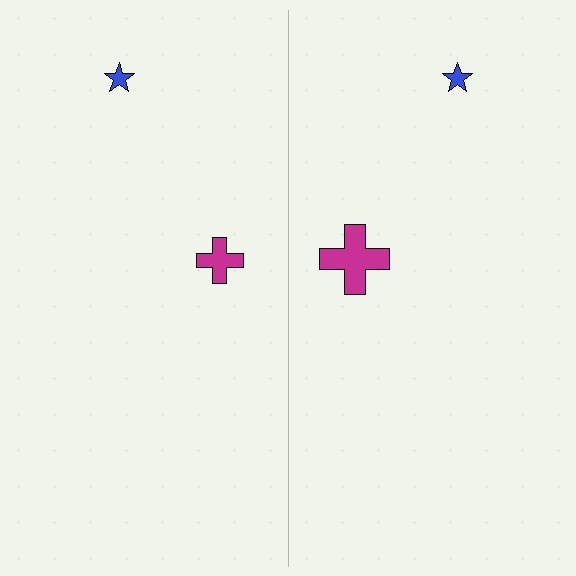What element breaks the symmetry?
The magenta cross on the right side has a different size than its mirror counterpart.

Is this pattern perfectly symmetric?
No, the pattern is not perfectly symmetric. The magenta cross on the right side has a different size than its mirror counterpart.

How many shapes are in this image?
There are 4 shapes in this image.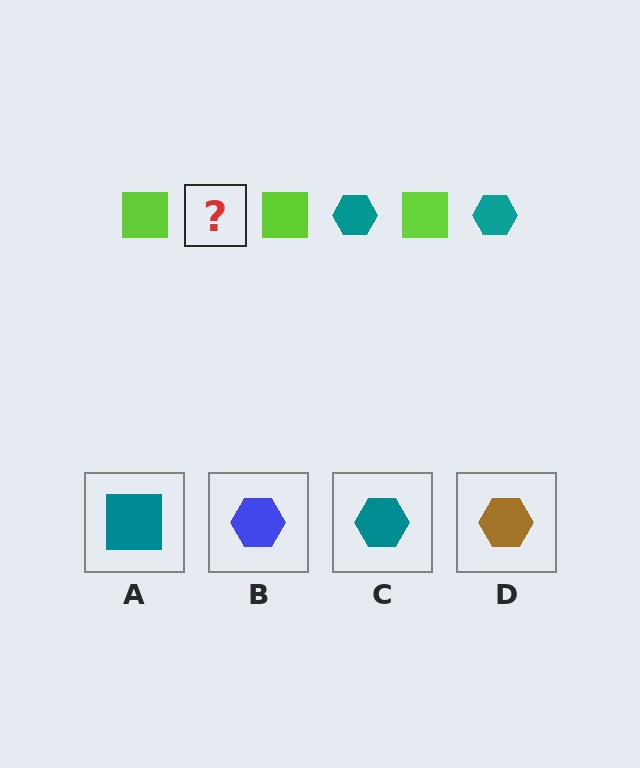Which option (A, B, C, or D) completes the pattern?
C.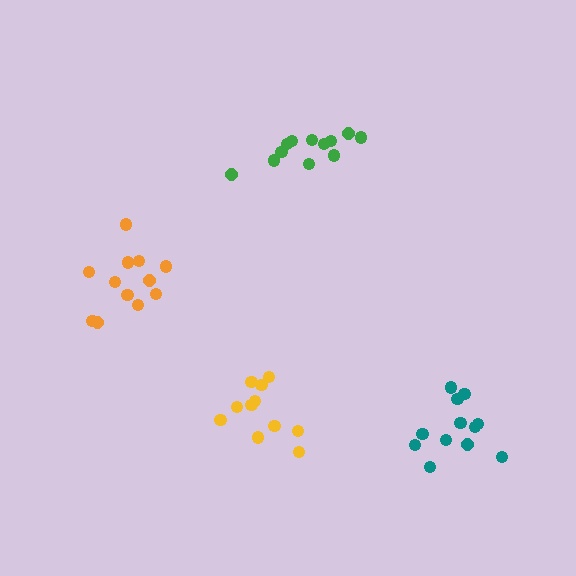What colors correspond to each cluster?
The clusters are colored: orange, teal, green, yellow.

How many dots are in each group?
Group 1: 12 dots, Group 2: 12 dots, Group 3: 12 dots, Group 4: 11 dots (47 total).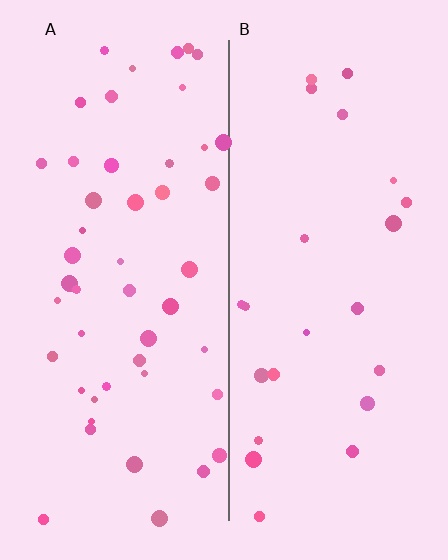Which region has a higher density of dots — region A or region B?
A (the left).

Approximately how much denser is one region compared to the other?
Approximately 2.1× — region A over region B.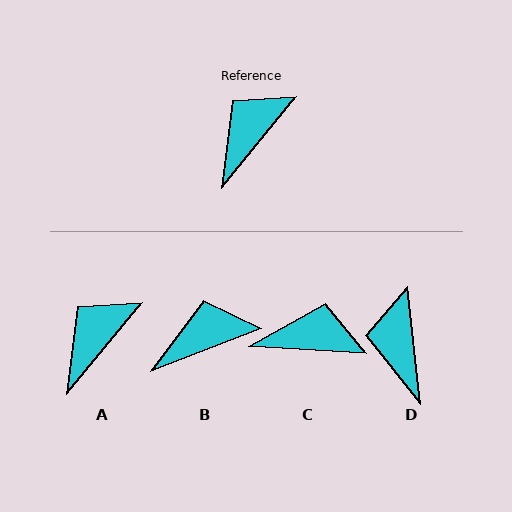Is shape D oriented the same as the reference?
No, it is off by about 46 degrees.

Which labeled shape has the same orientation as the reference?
A.